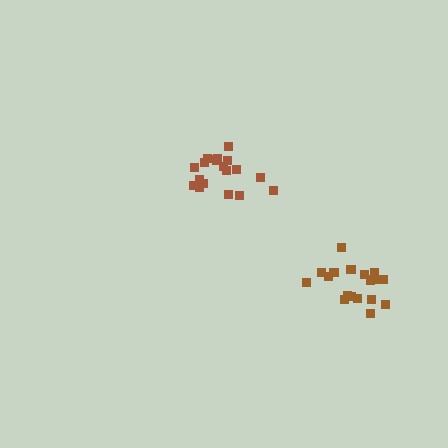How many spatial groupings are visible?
There are 2 spatial groupings.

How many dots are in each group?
Group 1: 18 dots, Group 2: 18 dots (36 total).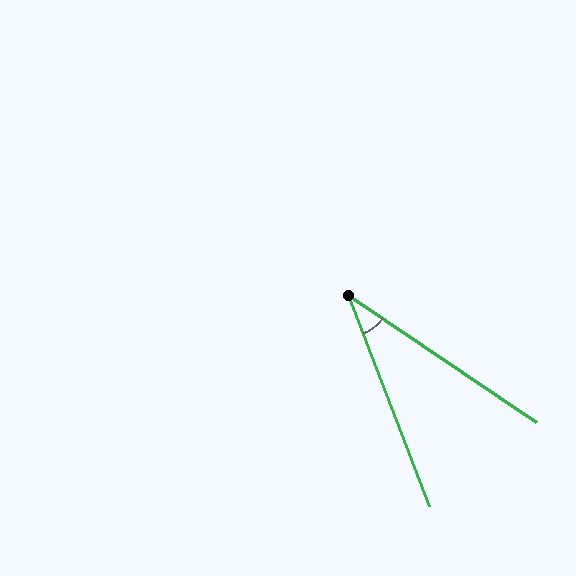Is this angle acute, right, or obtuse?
It is acute.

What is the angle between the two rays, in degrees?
Approximately 35 degrees.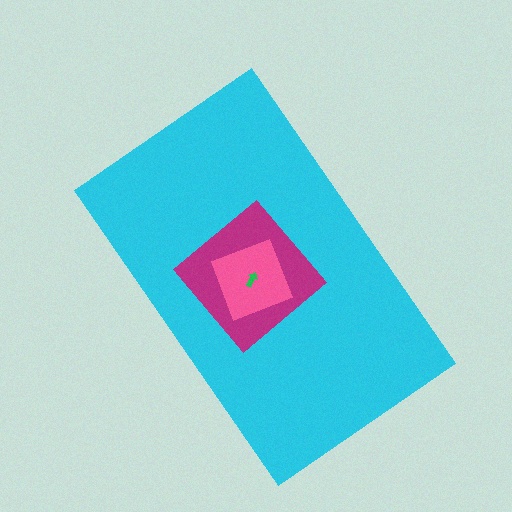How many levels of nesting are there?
4.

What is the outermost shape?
The cyan rectangle.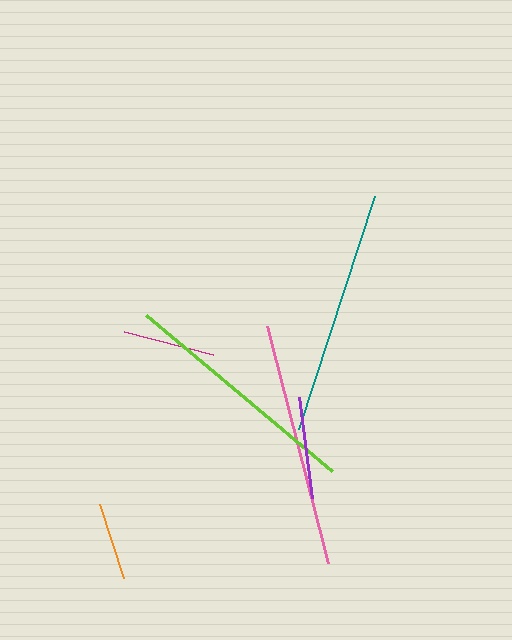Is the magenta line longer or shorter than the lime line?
The lime line is longer than the magenta line.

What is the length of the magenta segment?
The magenta segment is approximately 92 pixels long.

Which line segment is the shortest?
The orange line is the shortest at approximately 78 pixels.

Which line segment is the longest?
The teal line is the longest at approximately 245 pixels.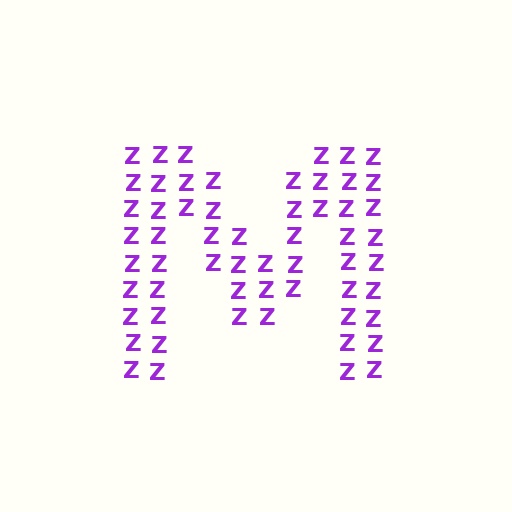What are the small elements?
The small elements are letter Z's.